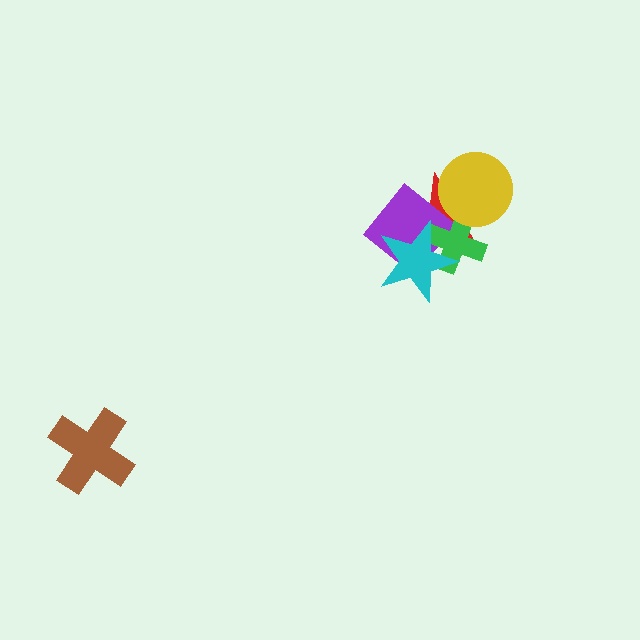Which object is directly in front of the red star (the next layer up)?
The purple diamond is directly in front of the red star.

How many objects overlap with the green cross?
4 objects overlap with the green cross.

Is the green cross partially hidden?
Yes, it is partially covered by another shape.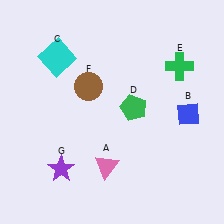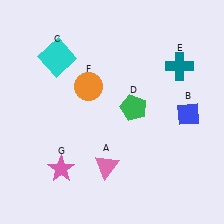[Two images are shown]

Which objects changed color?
E changed from green to teal. F changed from brown to orange. G changed from purple to pink.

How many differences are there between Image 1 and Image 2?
There are 3 differences between the two images.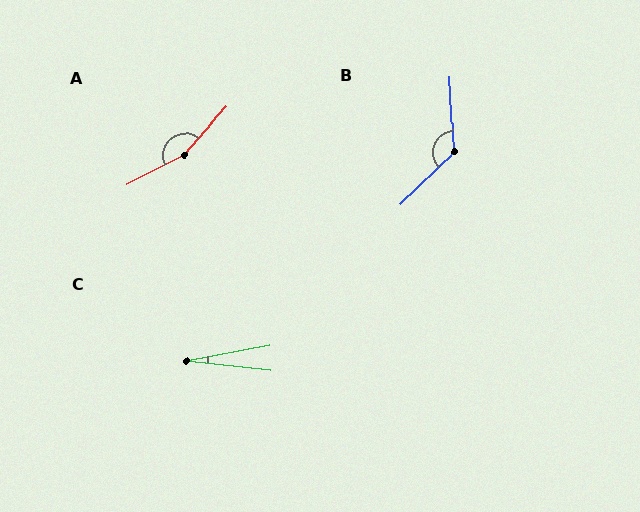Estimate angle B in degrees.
Approximately 131 degrees.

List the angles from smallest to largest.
C (17°), B (131°), A (158°).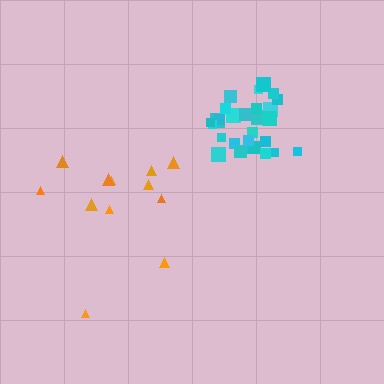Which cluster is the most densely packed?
Cyan.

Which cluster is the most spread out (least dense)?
Orange.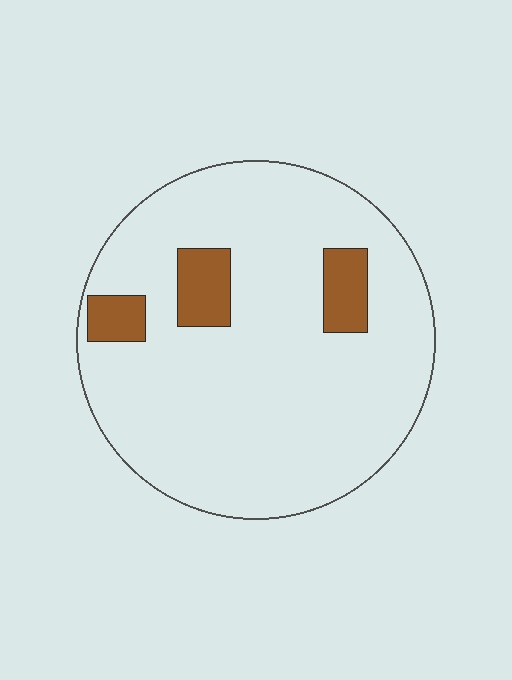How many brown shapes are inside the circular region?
3.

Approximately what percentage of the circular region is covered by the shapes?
Approximately 10%.